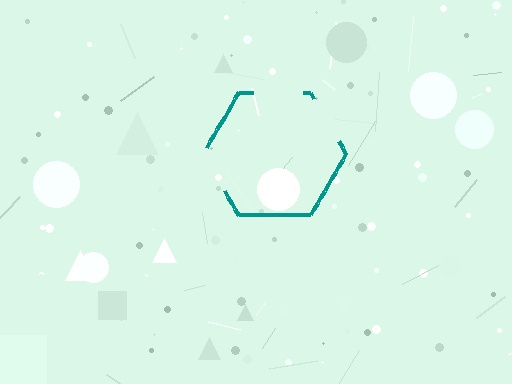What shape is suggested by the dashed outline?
The dashed outline suggests a hexagon.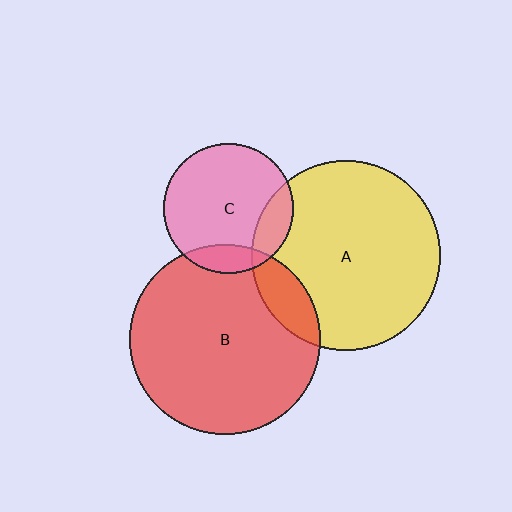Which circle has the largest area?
Circle B (red).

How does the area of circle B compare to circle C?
Approximately 2.1 times.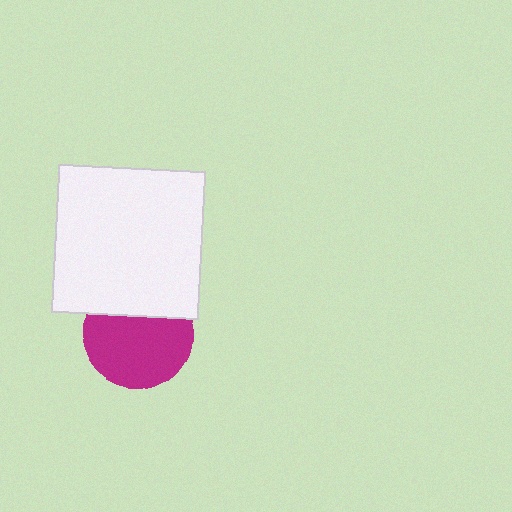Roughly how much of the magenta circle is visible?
Most of it is visible (roughly 68%).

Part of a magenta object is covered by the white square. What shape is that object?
It is a circle.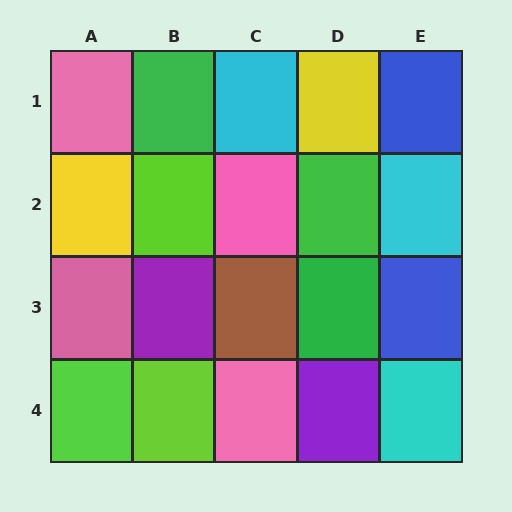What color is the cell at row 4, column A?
Lime.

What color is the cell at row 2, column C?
Pink.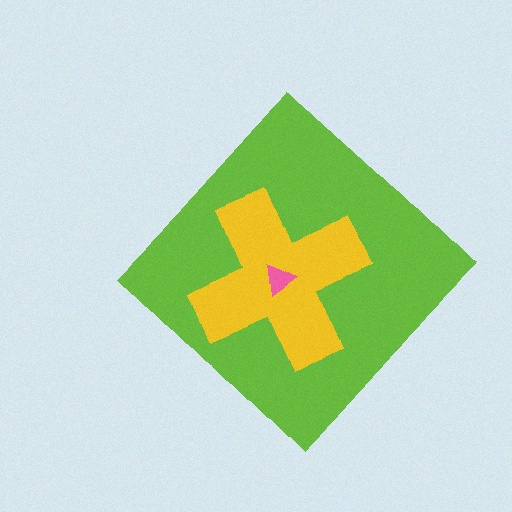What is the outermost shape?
The lime diamond.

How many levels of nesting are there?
3.